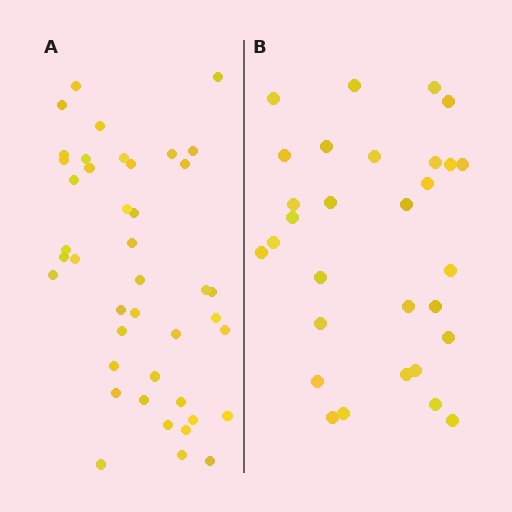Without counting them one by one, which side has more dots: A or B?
Region A (the left region) has more dots.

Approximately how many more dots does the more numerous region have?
Region A has roughly 12 or so more dots than region B.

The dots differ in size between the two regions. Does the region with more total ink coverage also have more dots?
No. Region B has more total ink coverage because its dots are larger, but region A actually contains more individual dots. Total area can be misleading — the number of items is what matters here.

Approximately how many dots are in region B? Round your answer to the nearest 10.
About 30 dots.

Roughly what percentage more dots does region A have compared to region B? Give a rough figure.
About 40% more.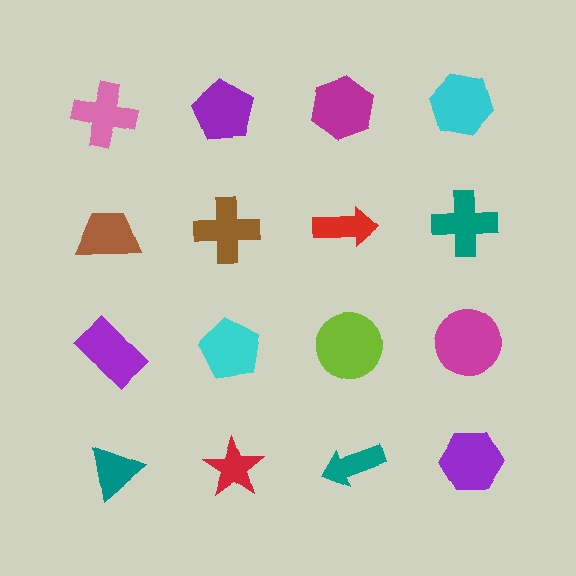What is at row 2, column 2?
A brown cross.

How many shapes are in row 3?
4 shapes.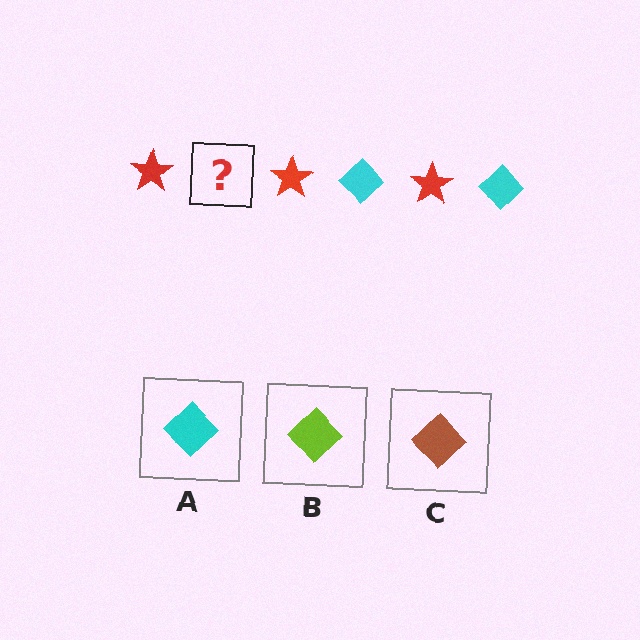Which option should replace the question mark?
Option A.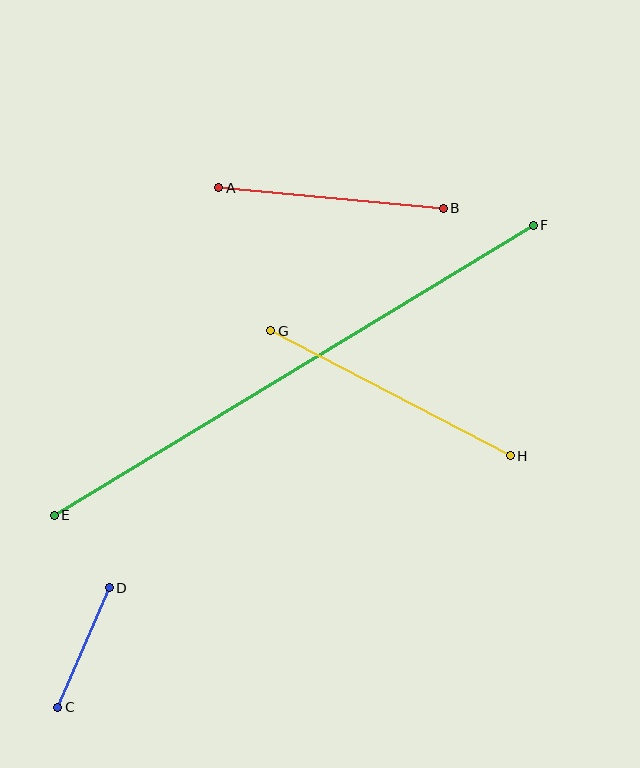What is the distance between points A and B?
The distance is approximately 225 pixels.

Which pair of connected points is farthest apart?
Points E and F are farthest apart.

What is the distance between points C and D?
The distance is approximately 130 pixels.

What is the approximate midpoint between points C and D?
The midpoint is at approximately (83, 648) pixels.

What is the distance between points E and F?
The distance is approximately 560 pixels.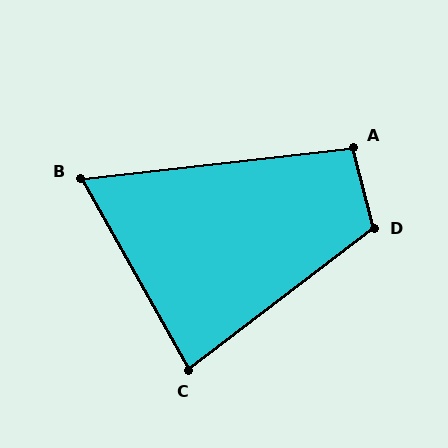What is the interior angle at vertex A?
Approximately 98 degrees (obtuse).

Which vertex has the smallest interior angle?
B, at approximately 67 degrees.